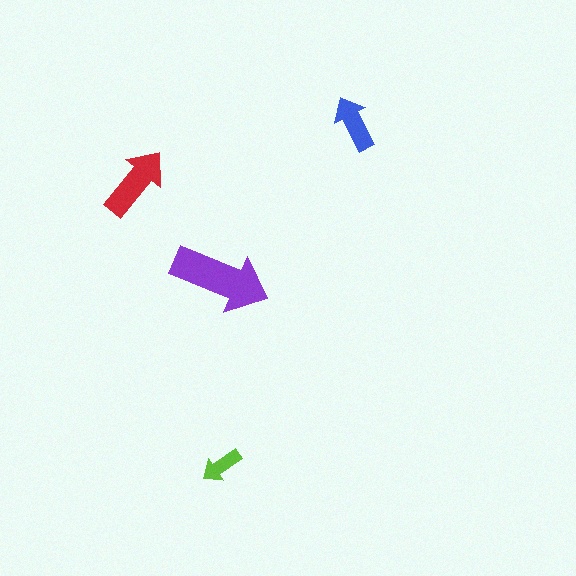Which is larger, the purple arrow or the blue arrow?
The purple one.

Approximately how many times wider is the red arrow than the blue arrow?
About 1.5 times wider.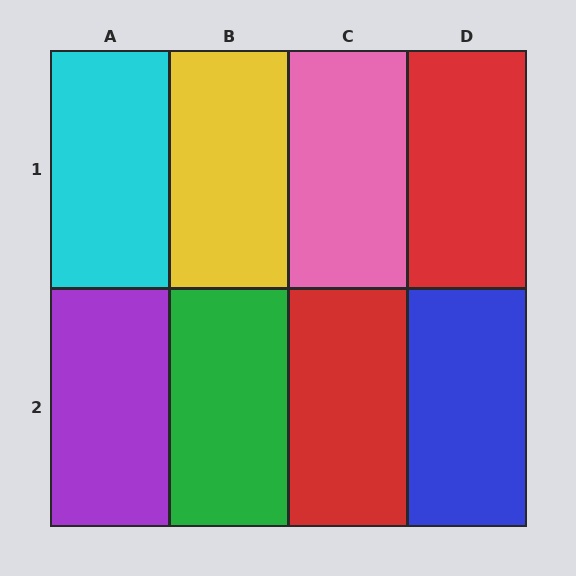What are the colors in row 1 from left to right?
Cyan, yellow, pink, red.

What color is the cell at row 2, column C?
Red.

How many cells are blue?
1 cell is blue.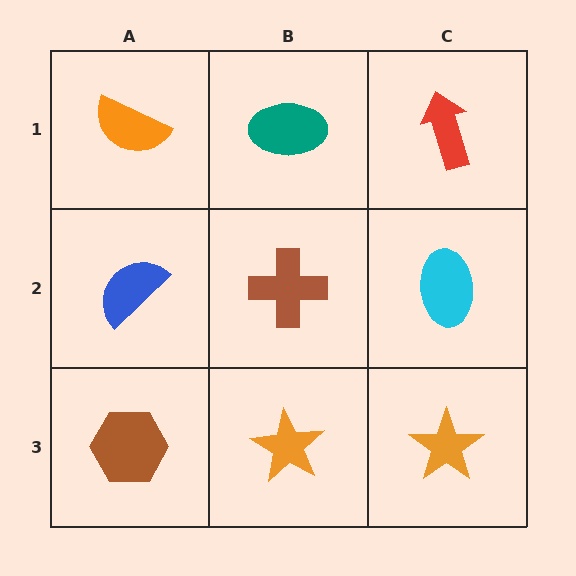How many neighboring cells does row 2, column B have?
4.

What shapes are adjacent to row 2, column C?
A red arrow (row 1, column C), an orange star (row 3, column C), a brown cross (row 2, column B).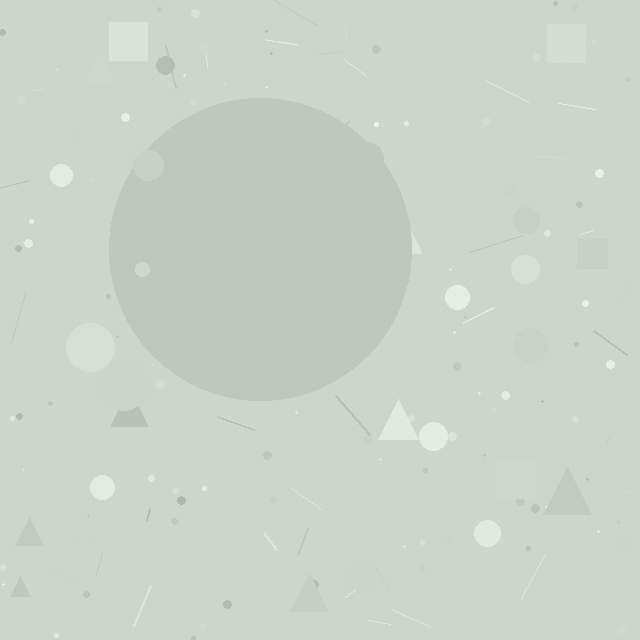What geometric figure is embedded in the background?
A circle is embedded in the background.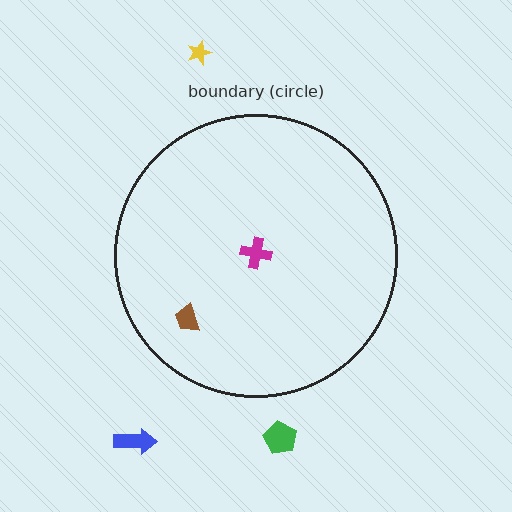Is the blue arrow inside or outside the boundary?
Outside.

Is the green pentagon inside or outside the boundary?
Outside.